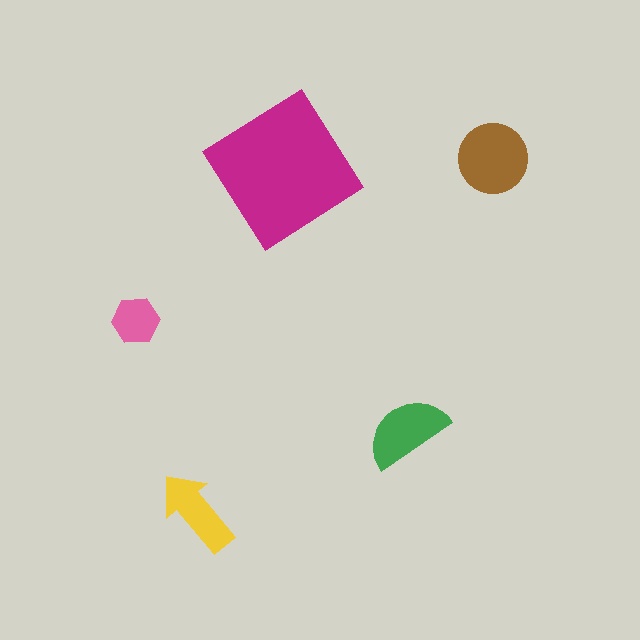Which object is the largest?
The magenta diamond.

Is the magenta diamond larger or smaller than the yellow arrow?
Larger.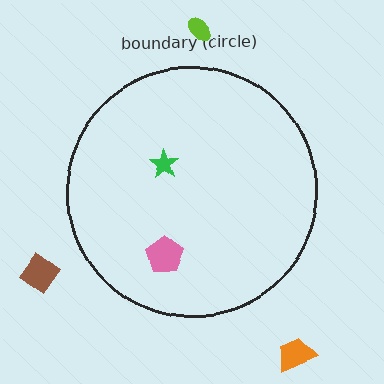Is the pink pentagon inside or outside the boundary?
Inside.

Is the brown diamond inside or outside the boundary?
Outside.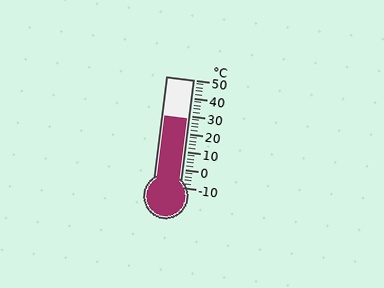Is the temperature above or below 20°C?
The temperature is above 20°C.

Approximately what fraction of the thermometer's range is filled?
The thermometer is filled to approximately 65% of its range.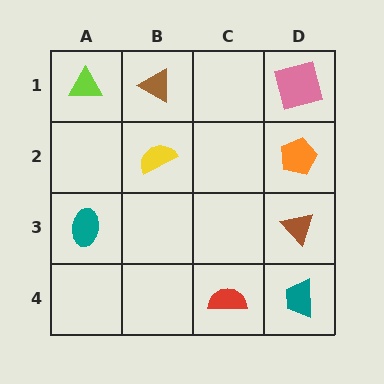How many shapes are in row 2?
2 shapes.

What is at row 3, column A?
A teal ellipse.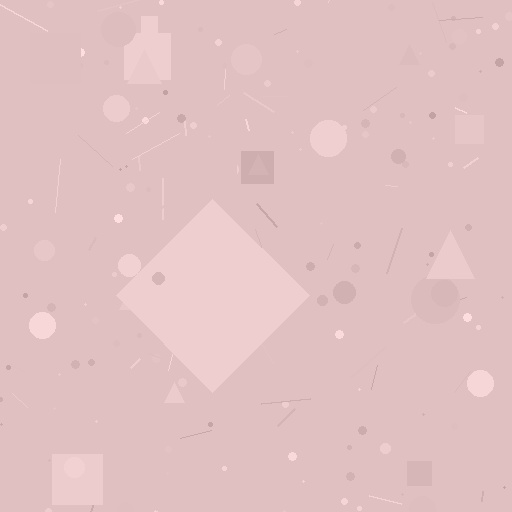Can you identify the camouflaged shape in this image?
The camouflaged shape is a diamond.